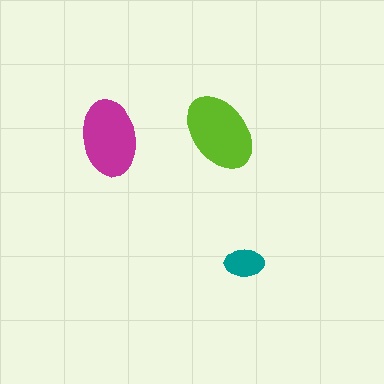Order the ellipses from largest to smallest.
the lime one, the magenta one, the teal one.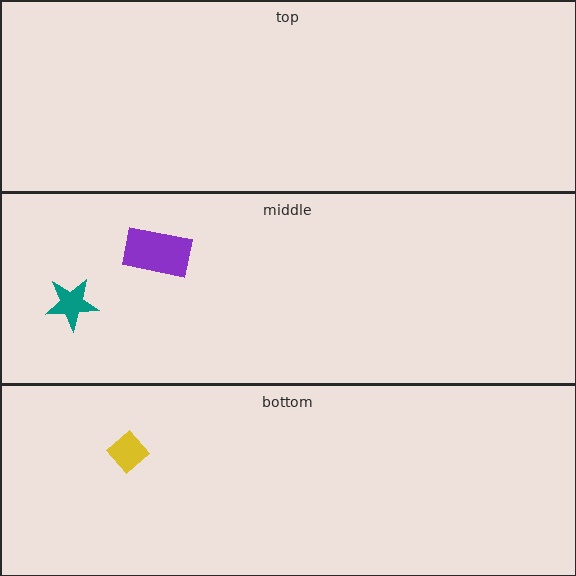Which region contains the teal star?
The middle region.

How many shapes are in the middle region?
2.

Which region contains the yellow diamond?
The bottom region.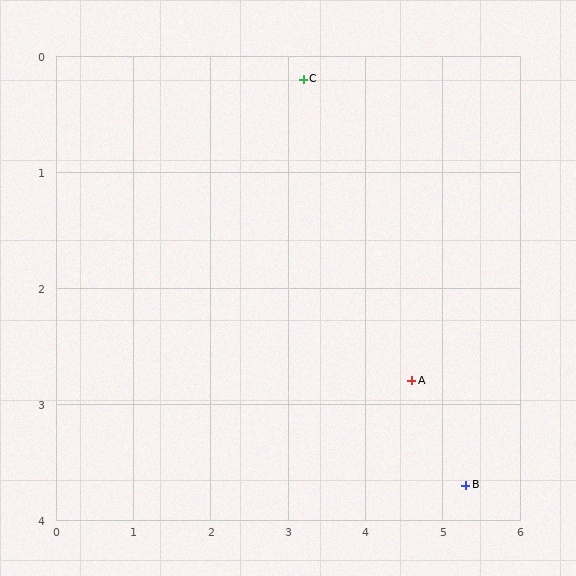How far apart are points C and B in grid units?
Points C and B are about 4.1 grid units apart.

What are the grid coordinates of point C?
Point C is at approximately (3.2, 0.2).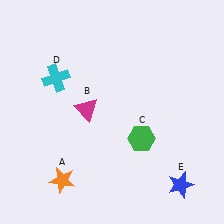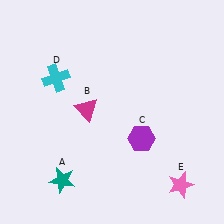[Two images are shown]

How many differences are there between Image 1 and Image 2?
There are 3 differences between the two images.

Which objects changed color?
A changed from orange to teal. C changed from green to purple. E changed from blue to pink.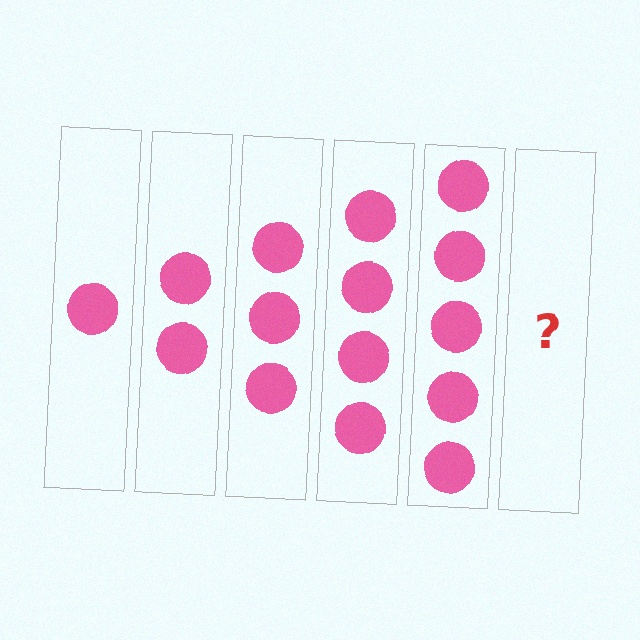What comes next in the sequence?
The next element should be 6 circles.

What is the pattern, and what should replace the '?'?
The pattern is that each step adds one more circle. The '?' should be 6 circles.